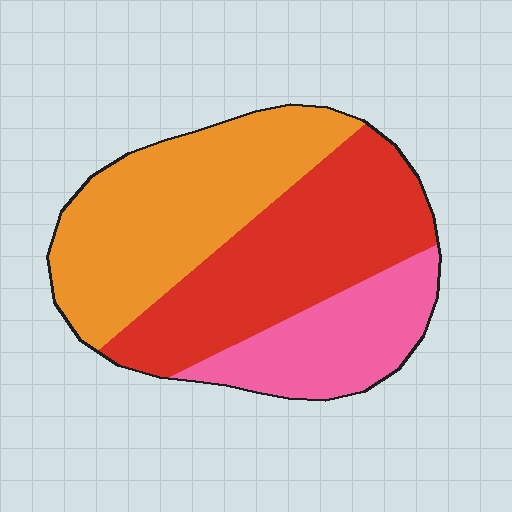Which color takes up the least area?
Pink, at roughly 20%.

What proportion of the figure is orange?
Orange covers roughly 40% of the figure.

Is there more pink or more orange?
Orange.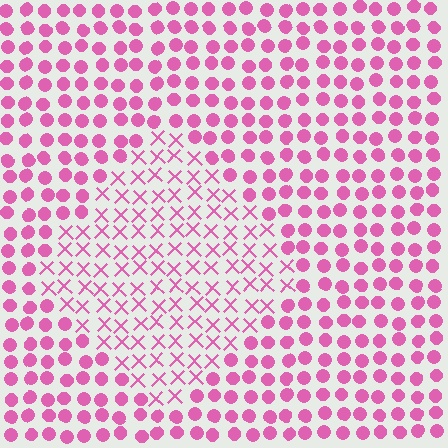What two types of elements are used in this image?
The image uses X marks inside the diamond region and circles outside it.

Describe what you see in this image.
The image is filled with small pink elements arranged in a uniform grid. A diamond-shaped region contains X marks, while the surrounding area contains circles. The boundary is defined purely by the change in element shape.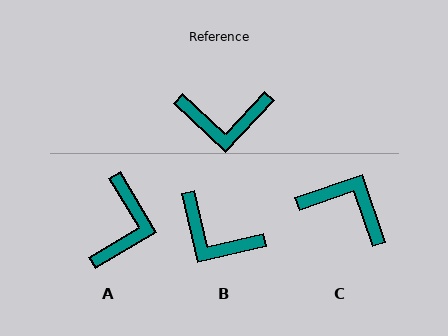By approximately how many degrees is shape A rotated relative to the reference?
Approximately 74 degrees counter-clockwise.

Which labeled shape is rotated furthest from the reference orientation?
C, about 152 degrees away.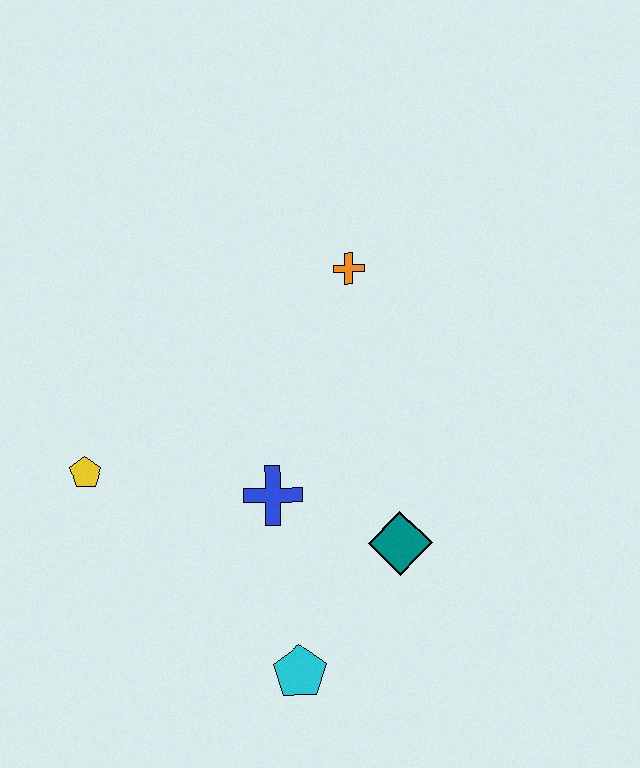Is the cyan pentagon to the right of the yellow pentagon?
Yes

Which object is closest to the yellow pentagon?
The blue cross is closest to the yellow pentagon.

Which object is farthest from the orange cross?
The cyan pentagon is farthest from the orange cross.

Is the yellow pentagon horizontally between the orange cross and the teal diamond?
No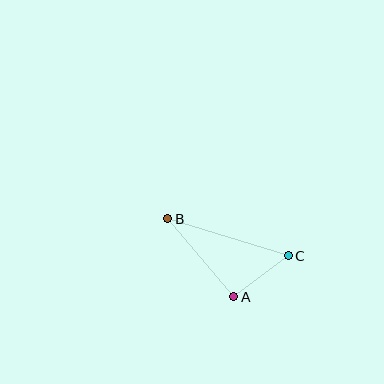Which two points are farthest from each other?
Points B and C are farthest from each other.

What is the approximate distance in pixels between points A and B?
The distance between A and B is approximately 102 pixels.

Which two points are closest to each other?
Points A and C are closest to each other.